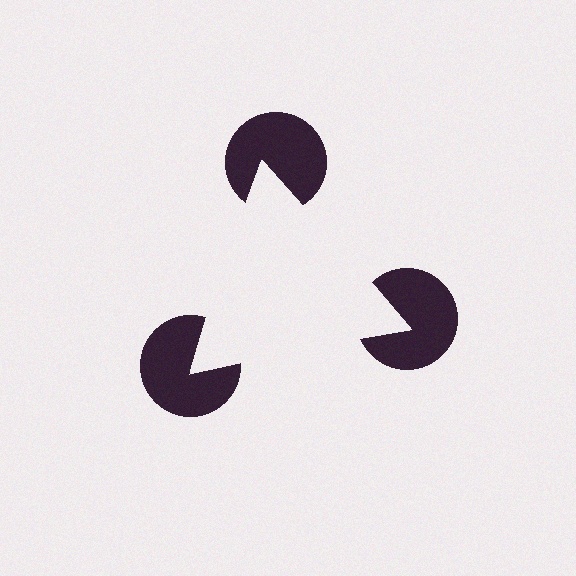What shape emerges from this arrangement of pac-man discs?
An illusory triangle — its edges are inferred from the aligned wedge cuts in the pac-man discs, not physically drawn.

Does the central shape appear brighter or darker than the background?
It typically appears slightly brighter than the background, even though no actual brightness change is drawn.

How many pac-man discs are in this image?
There are 3 — one at each vertex of the illusory triangle.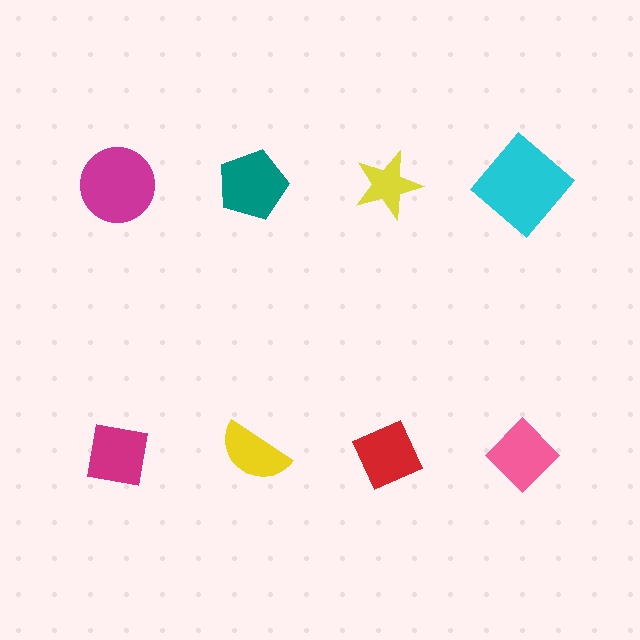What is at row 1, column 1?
A magenta circle.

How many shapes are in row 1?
4 shapes.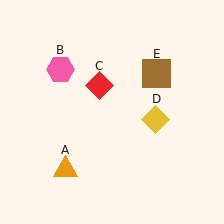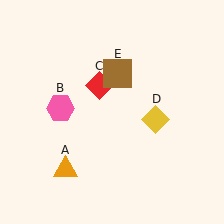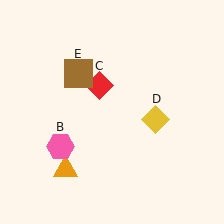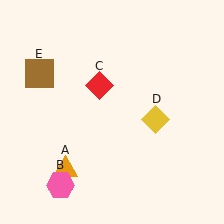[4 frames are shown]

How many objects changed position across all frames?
2 objects changed position: pink hexagon (object B), brown square (object E).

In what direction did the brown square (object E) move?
The brown square (object E) moved left.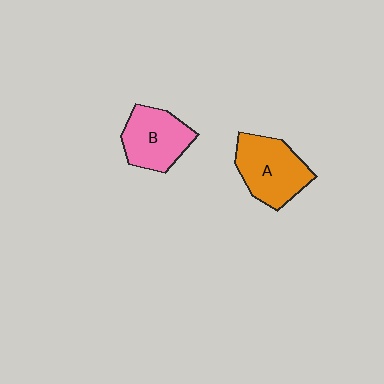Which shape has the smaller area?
Shape B (pink).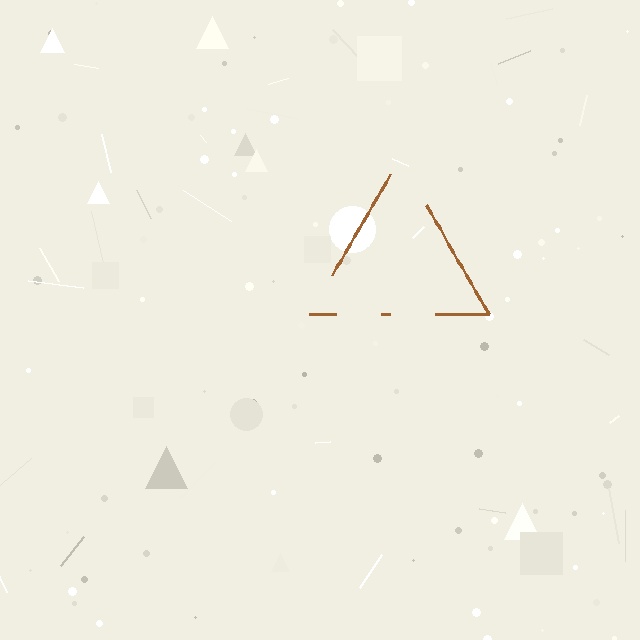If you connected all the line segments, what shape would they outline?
They would outline a triangle.